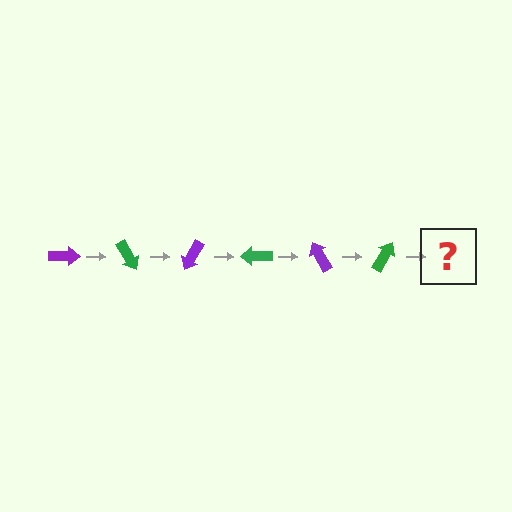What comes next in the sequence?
The next element should be a purple arrow, rotated 360 degrees from the start.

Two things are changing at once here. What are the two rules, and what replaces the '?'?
The two rules are that it rotates 60 degrees each step and the color cycles through purple and green. The '?' should be a purple arrow, rotated 360 degrees from the start.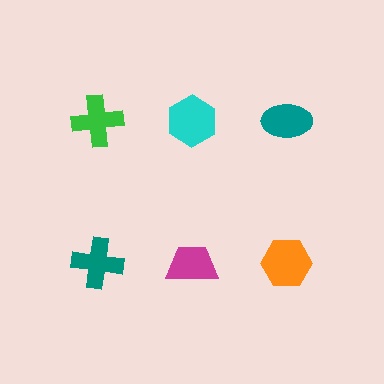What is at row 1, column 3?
A teal ellipse.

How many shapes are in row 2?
3 shapes.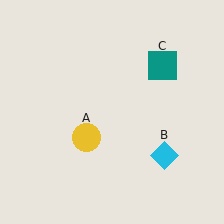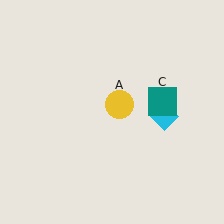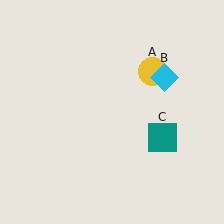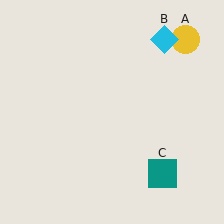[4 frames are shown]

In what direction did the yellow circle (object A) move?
The yellow circle (object A) moved up and to the right.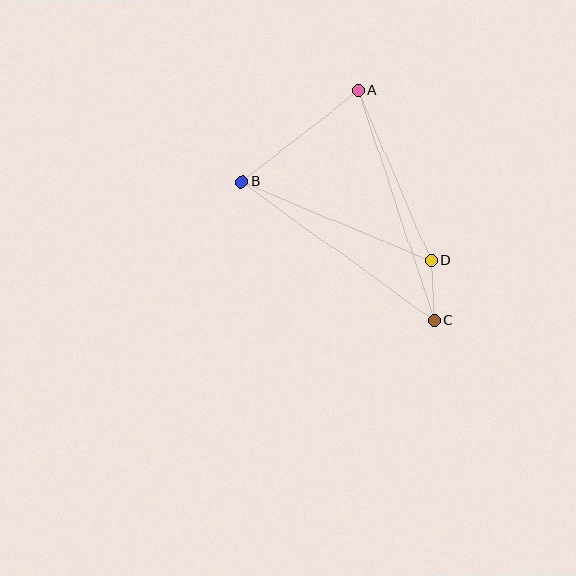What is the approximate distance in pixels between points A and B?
The distance between A and B is approximately 148 pixels.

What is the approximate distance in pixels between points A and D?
The distance between A and D is approximately 185 pixels.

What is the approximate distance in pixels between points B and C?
The distance between B and C is approximately 238 pixels.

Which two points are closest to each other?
Points C and D are closest to each other.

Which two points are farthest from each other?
Points A and C are farthest from each other.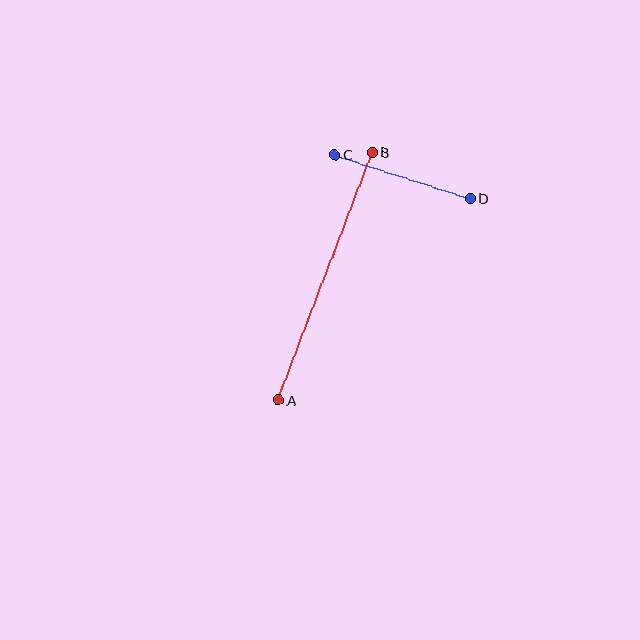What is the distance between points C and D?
The distance is approximately 143 pixels.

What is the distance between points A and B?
The distance is approximately 265 pixels.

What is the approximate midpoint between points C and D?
The midpoint is at approximately (402, 177) pixels.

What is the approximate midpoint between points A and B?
The midpoint is at approximately (325, 276) pixels.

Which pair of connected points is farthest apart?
Points A and B are farthest apart.